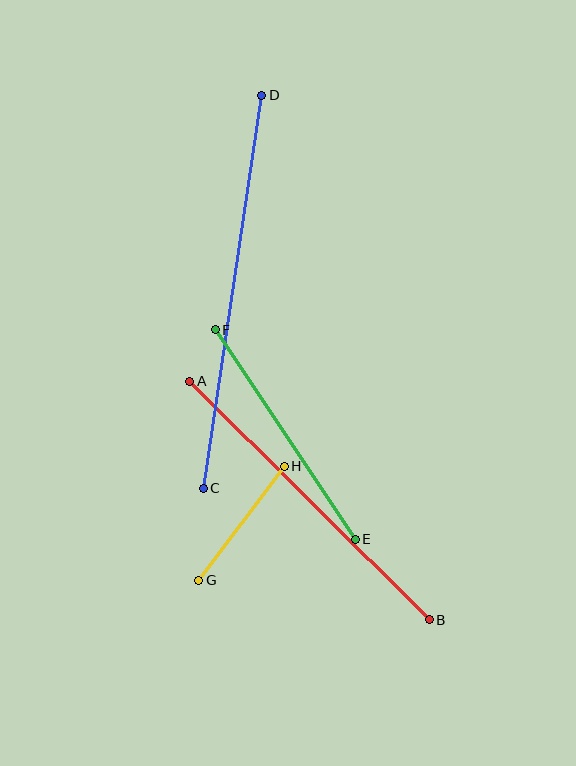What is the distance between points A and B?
The distance is approximately 338 pixels.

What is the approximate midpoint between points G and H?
The midpoint is at approximately (242, 523) pixels.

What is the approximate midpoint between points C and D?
The midpoint is at approximately (233, 292) pixels.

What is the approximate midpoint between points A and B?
The midpoint is at approximately (309, 501) pixels.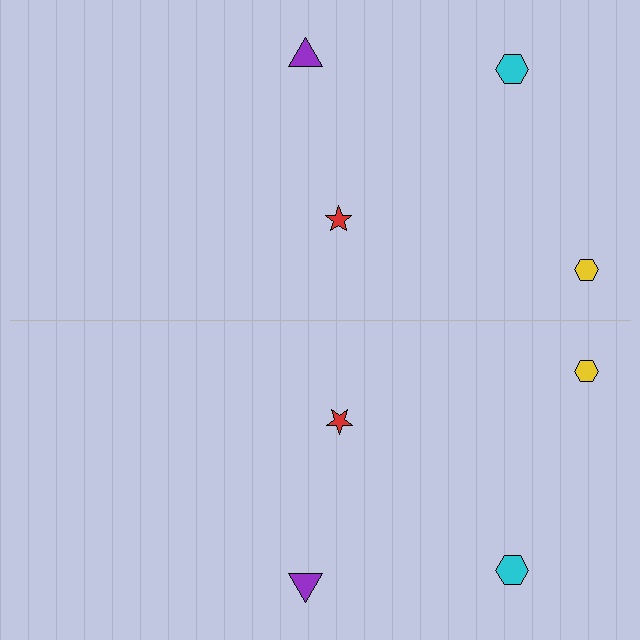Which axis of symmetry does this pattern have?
The pattern has a horizontal axis of symmetry running through the center of the image.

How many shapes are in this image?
There are 8 shapes in this image.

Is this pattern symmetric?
Yes, this pattern has bilateral (reflection) symmetry.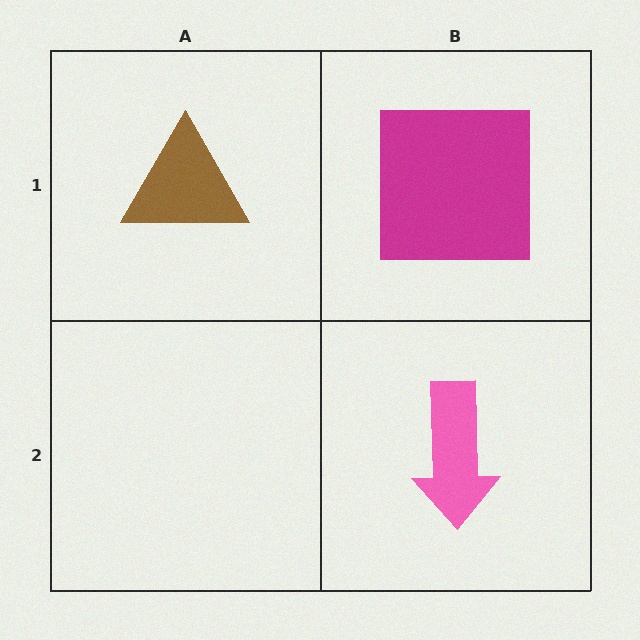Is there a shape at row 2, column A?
No, that cell is empty.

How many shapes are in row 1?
2 shapes.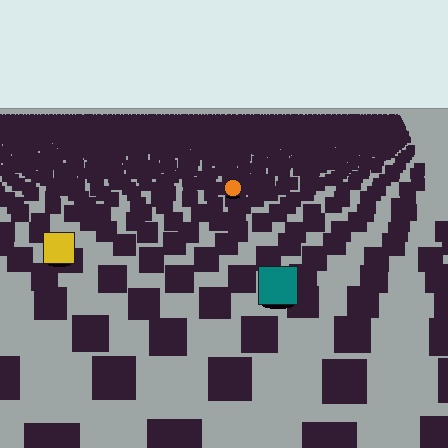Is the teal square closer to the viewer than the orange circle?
Yes. The teal square is closer — you can tell from the texture gradient: the ground texture is coarser near it.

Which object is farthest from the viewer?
The orange circle is farthest from the viewer. It appears smaller and the ground texture around it is denser.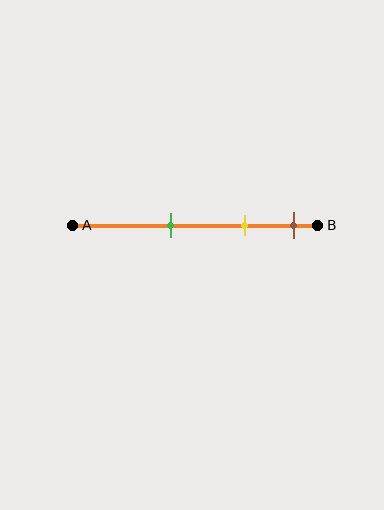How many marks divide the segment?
There are 3 marks dividing the segment.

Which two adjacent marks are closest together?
The yellow and brown marks are the closest adjacent pair.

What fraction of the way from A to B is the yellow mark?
The yellow mark is approximately 70% (0.7) of the way from A to B.